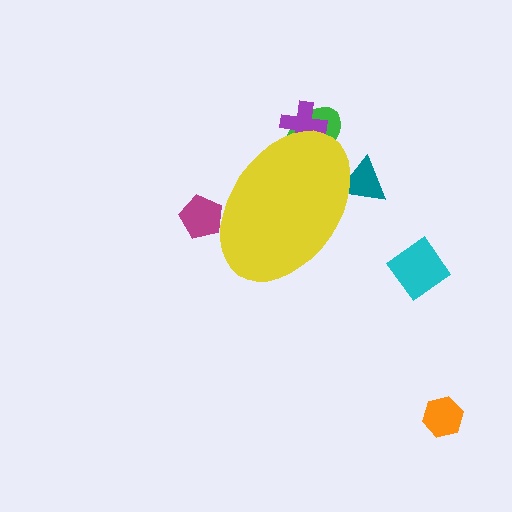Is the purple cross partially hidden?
Yes, the purple cross is partially hidden behind the yellow ellipse.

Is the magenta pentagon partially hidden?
Yes, the magenta pentagon is partially hidden behind the yellow ellipse.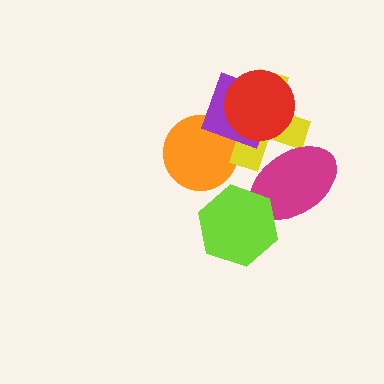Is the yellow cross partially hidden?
Yes, it is partially covered by another shape.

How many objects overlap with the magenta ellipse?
2 objects overlap with the magenta ellipse.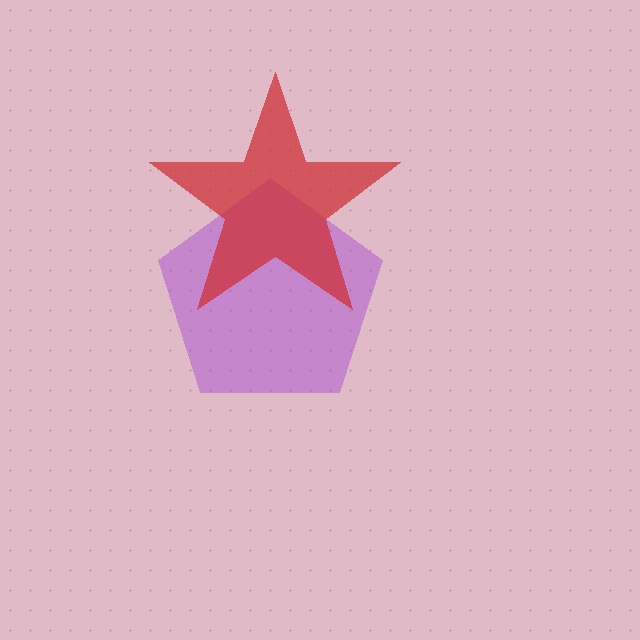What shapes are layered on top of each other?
The layered shapes are: a purple pentagon, a red star.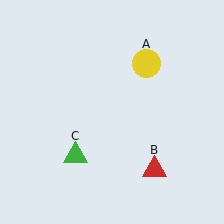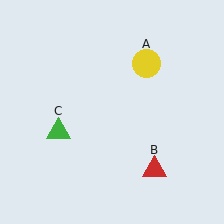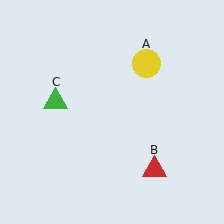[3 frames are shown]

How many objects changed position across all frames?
1 object changed position: green triangle (object C).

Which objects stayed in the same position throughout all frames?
Yellow circle (object A) and red triangle (object B) remained stationary.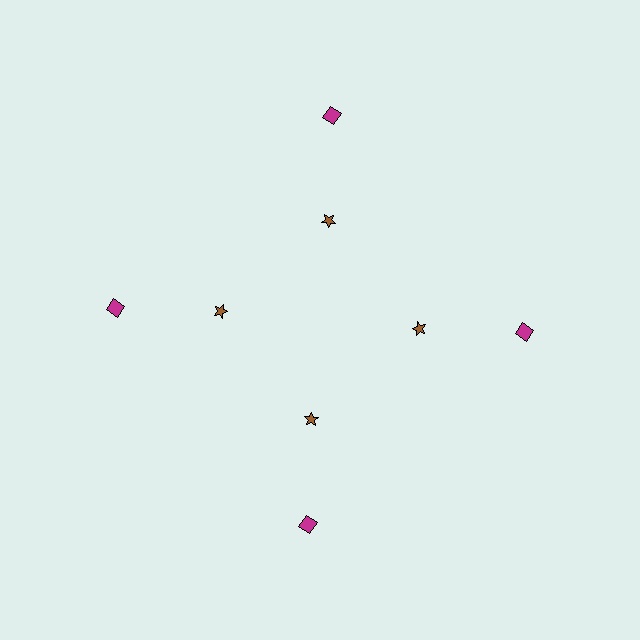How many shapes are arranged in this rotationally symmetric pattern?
There are 8 shapes, arranged in 4 groups of 2.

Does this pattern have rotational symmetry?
Yes, this pattern has 4-fold rotational symmetry. It looks the same after rotating 90 degrees around the center.